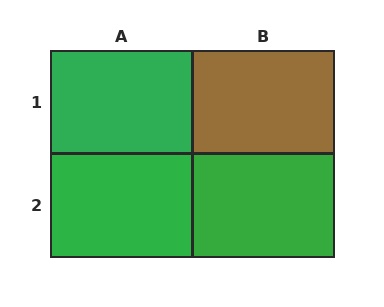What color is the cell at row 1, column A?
Green.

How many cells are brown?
1 cell is brown.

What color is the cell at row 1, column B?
Brown.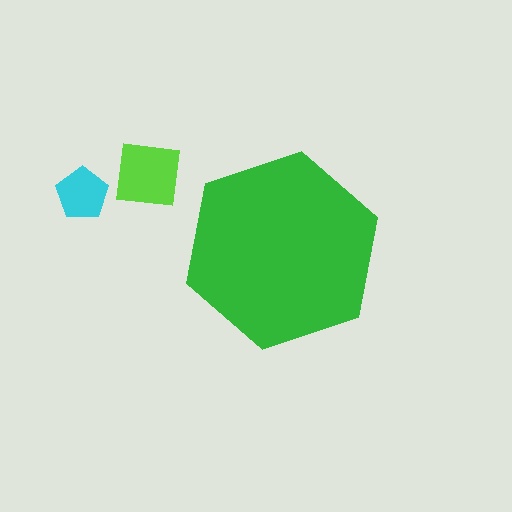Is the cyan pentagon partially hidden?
No, the cyan pentagon is fully visible.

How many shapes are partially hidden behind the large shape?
0 shapes are partially hidden.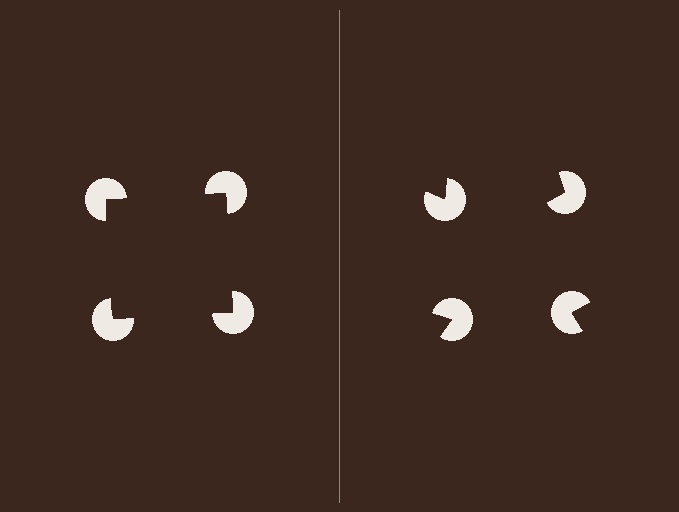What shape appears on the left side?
An illusory square.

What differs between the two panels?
The pac-man discs are positioned identically on both sides; only the wedge orientations differ. On the left they align to a square; on the right they are misaligned.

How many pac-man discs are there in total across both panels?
8 — 4 on each side.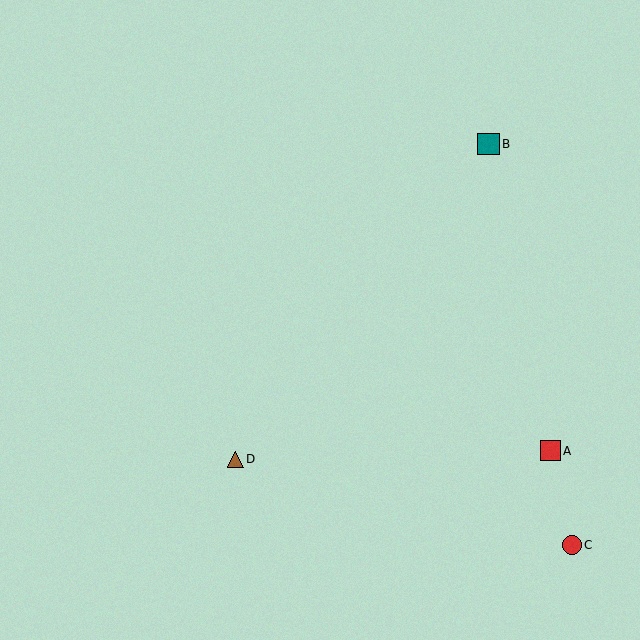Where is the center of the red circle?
The center of the red circle is at (572, 545).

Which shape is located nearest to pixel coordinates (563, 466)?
The red square (labeled A) at (551, 451) is nearest to that location.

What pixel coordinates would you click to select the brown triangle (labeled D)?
Click at (235, 459) to select the brown triangle D.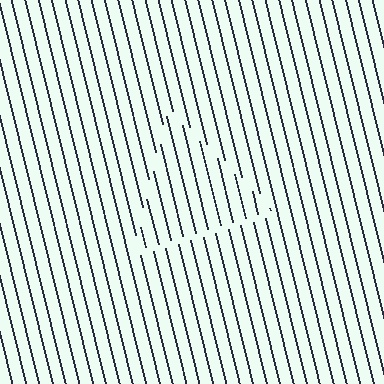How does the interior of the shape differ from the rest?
The interior of the shape contains the same grating, shifted by half a period — the contour is defined by the phase discontinuity where line-ends from the inner and outer gratings abut.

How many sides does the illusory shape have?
3 sides — the line-ends trace a triangle.